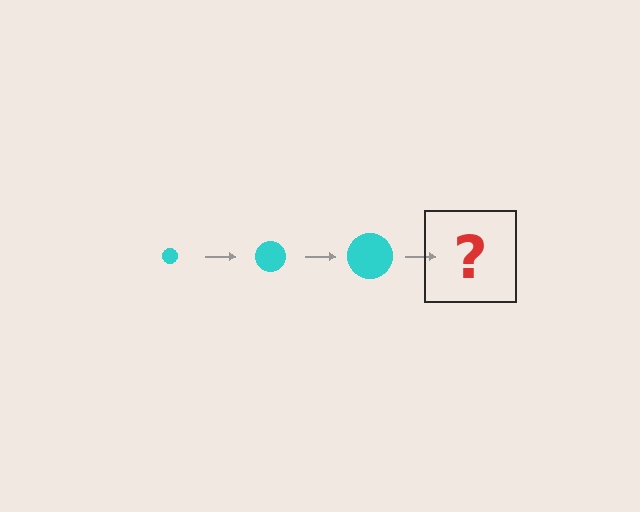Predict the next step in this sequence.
The next step is a cyan circle, larger than the previous one.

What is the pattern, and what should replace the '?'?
The pattern is that the circle gets progressively larger each step. The '?' should be a cyan circle, larger than the previous one.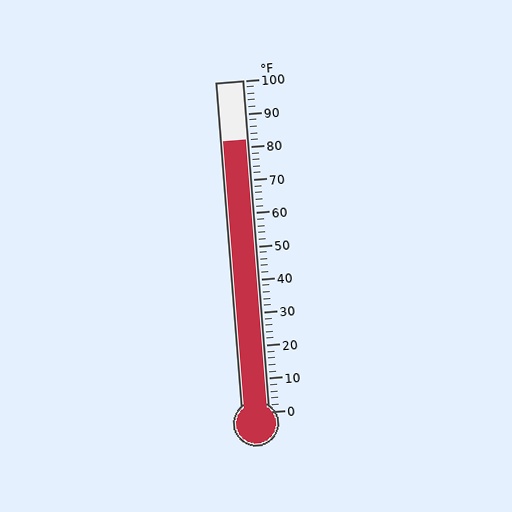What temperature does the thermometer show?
The thermometer shows approximately 82°F.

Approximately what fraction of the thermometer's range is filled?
The thermometer is filled to approximately 80% of its range.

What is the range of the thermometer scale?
The thermometer scale ranges from 0°F to 100°F.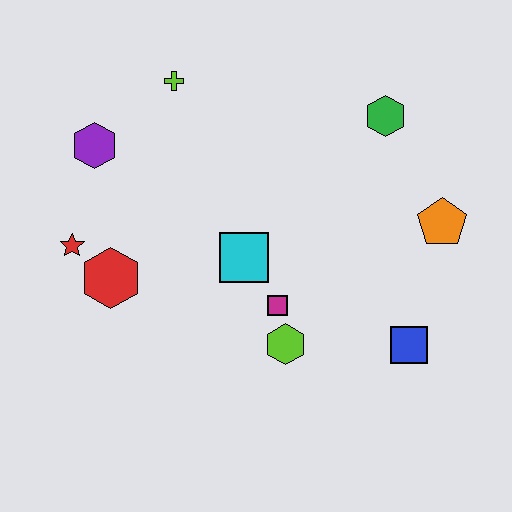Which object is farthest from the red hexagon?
The orange pentagon is farthest from the red hexagon.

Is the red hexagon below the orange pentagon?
Yes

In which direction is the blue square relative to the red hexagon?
The blue square is to the right of the red hexagon.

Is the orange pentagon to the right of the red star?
Yes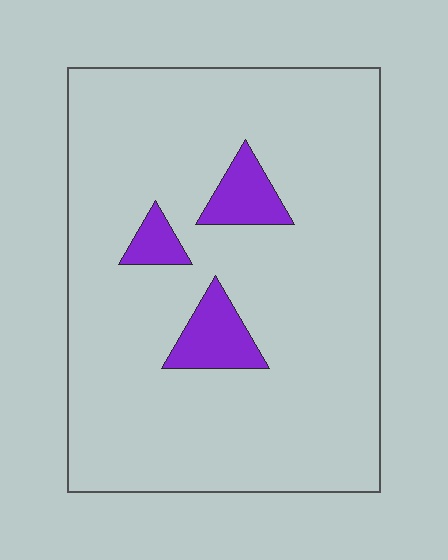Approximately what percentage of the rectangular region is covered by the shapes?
Approximately 10%.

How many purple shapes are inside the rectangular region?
3.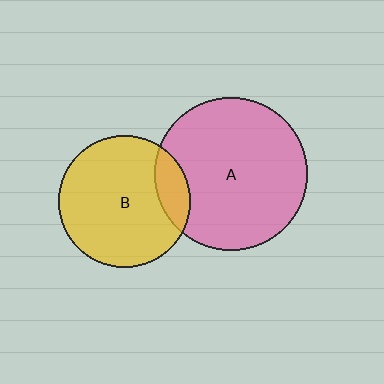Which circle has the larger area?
Circle A (pink).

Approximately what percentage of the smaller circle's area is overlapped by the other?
Approximately 15%.